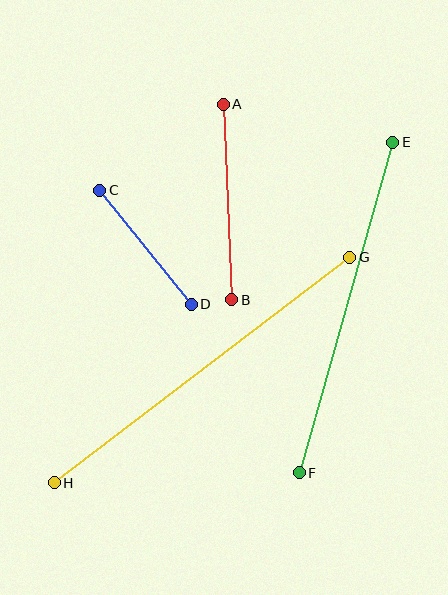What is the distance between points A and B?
The distance is approximately 195 pixels.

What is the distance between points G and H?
The distance is approximately 372 pixels.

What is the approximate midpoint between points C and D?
The midpoint is at approximately (146, 247) pixels.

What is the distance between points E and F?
The distance is approximately 343 pixels.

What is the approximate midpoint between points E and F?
The midpoint is at approximately (346, 308) pixels.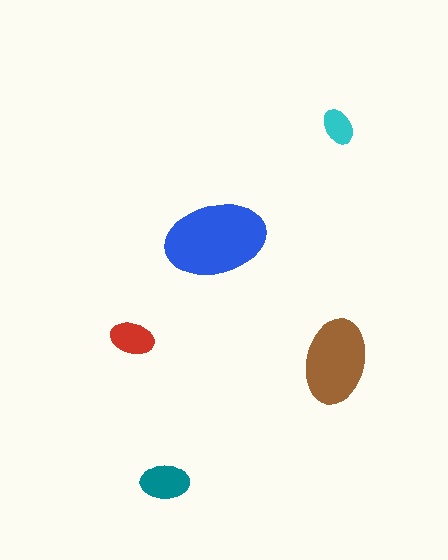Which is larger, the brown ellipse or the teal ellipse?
The brown one.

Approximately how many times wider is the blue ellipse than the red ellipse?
About 2.5 times wider.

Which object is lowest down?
The teal ellipse is bottommost.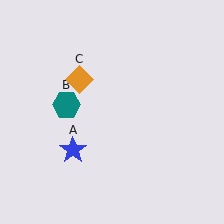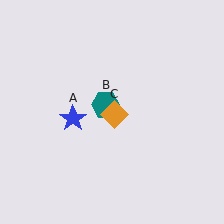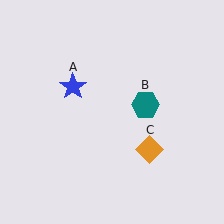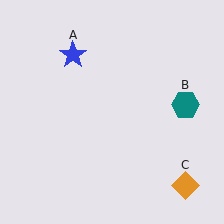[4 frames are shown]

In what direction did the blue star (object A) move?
The blue star (object A) moved up.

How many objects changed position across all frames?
3 objects changed position: blue star (object A), teal hexagon (object B), orange diamond (object C).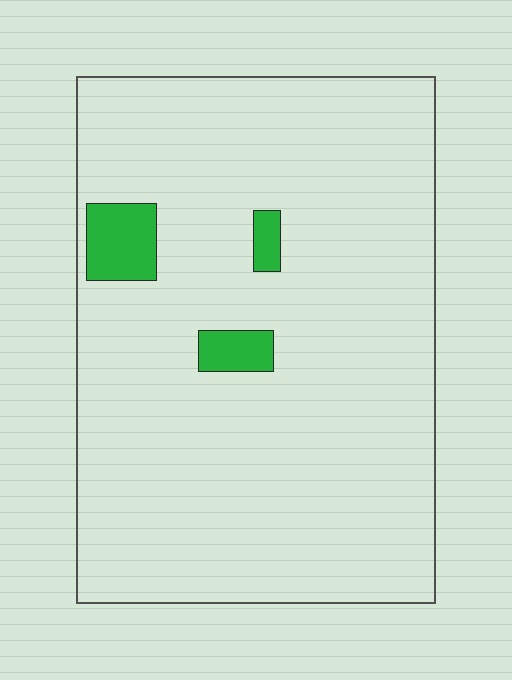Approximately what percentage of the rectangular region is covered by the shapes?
Approximately 5%.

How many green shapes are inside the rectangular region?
3.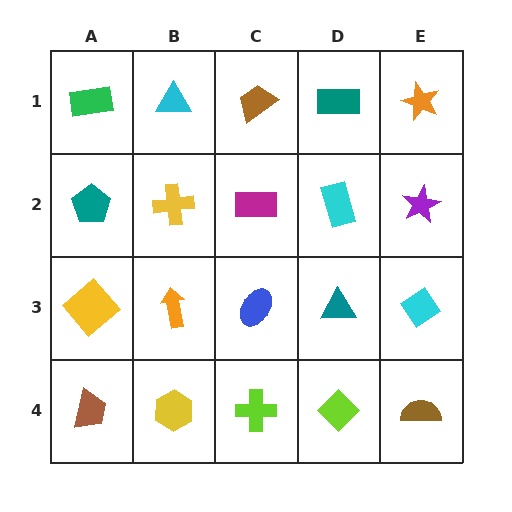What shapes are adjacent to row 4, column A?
A yellow diamond (row 3, column A), a yellow hexagon (row 4, column B).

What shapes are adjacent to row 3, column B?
A yellow cross (row 2, column B), a yellow hexagon (row 4, column B), a yellow diamond (row 3, column A), a blue ellipse (row 3, column C).